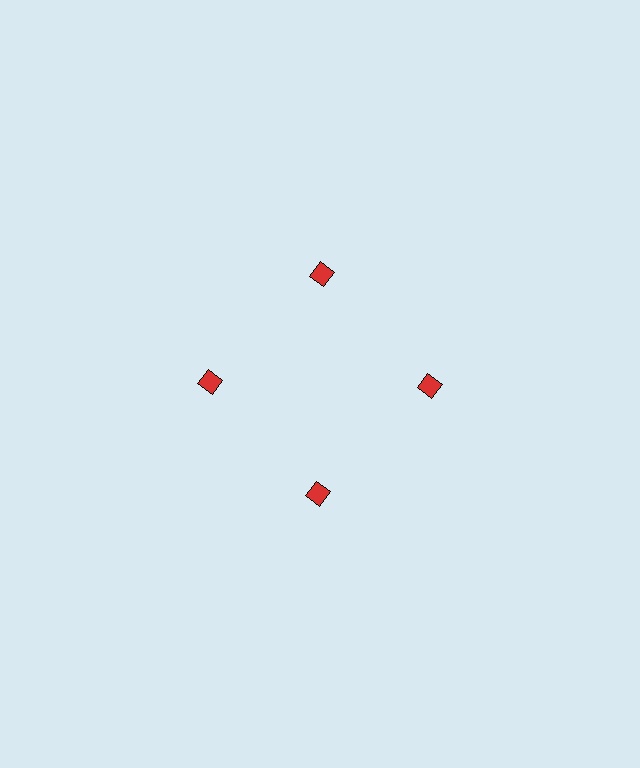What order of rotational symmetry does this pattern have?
This pattern has 4-fold rotational symmetry.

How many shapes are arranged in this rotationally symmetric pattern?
There are 4 shapes, arranged in 4 groups of 1.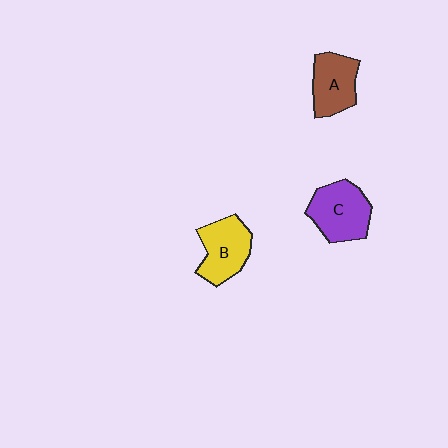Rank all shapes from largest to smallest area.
From largest to smallest: C (purple), B (yellow), A (brown).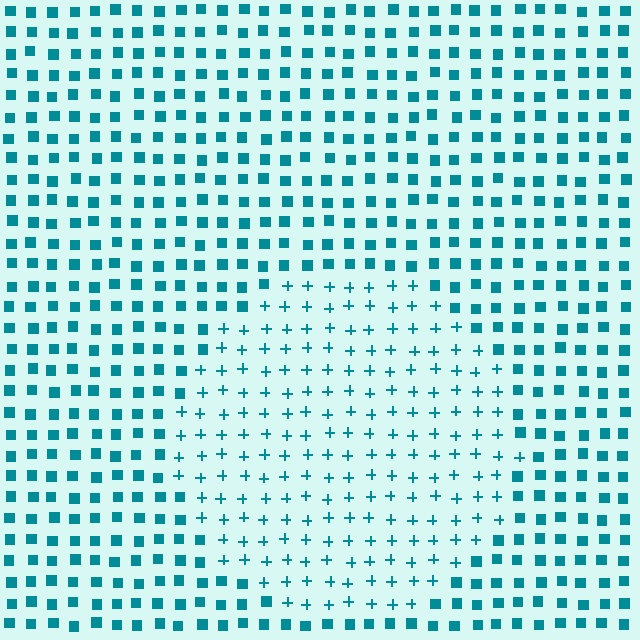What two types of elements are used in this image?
The image uses plus signs inside the circle region and squares outside it.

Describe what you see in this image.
The image is filled with small teal elements arranged in a uniform grid. A circle-shaped region contains plus signs, while the surrounding area contains squares. The boundary is defined purely by the change in element shape.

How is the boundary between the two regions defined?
The boundary is defined by a change in element shape: plus signs inside vs. squares outside. All elements share the same color and spacing.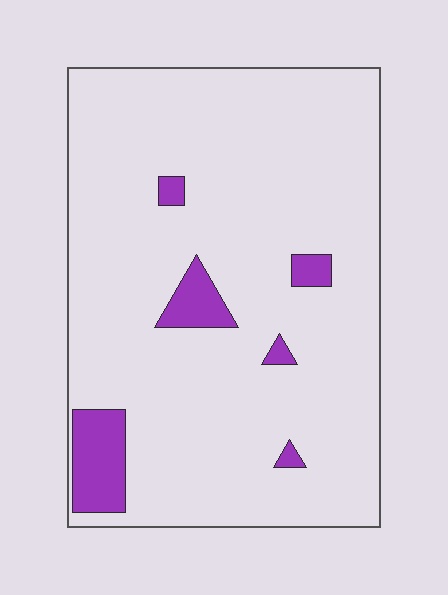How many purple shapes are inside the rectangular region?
6.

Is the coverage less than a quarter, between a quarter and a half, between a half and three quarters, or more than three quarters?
Less than a quarter.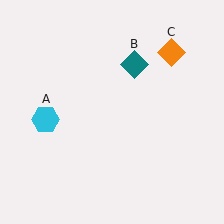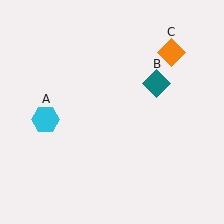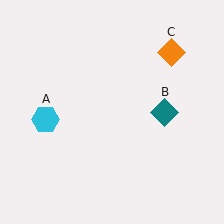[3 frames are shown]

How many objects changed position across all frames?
1 object changed position: teal diamond (object B).